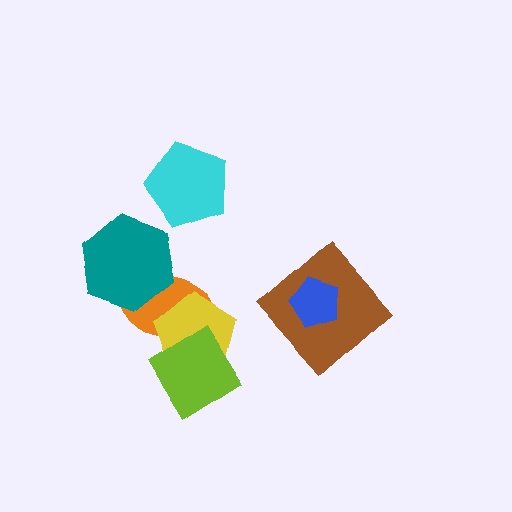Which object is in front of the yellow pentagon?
The lime diamond is in front of the yellow pentagon.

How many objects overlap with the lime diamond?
2 objects overlap with the lime diamond.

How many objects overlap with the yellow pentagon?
2 objects overlap with the yellow pentagon.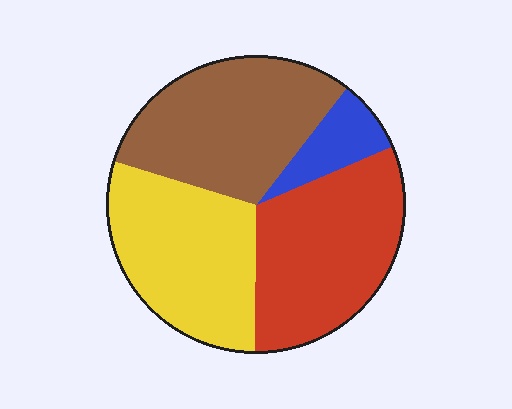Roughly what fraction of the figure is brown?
Brown takes up between a quarter and a half of the figure.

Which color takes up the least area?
Blue, at roughly 10%.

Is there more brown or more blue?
Brown.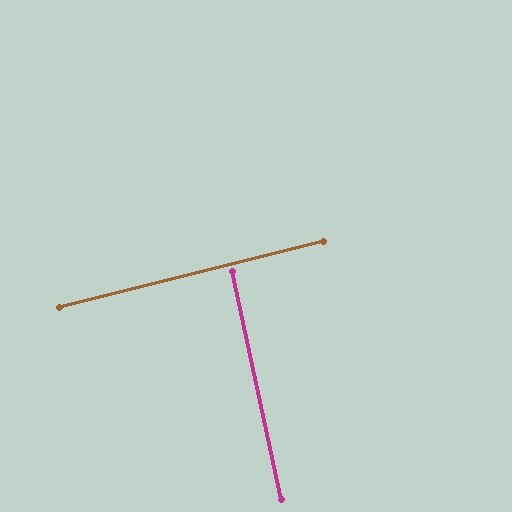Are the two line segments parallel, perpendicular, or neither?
Perpendicular — they meet at approximately 88°.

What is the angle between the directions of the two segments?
Approximately 88 degrees.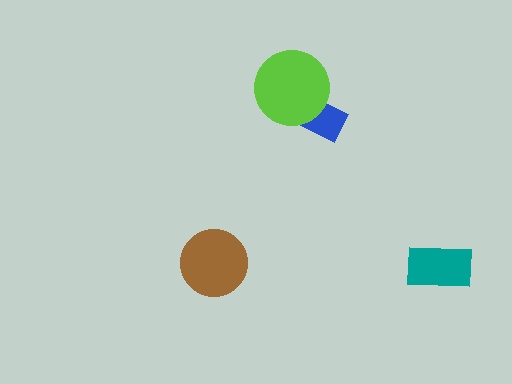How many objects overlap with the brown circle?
0 objects overlap with the brown circle.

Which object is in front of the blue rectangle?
The lime circle is in front of the blue rectangle.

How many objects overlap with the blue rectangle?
1 object overlaps with the blue rectangle.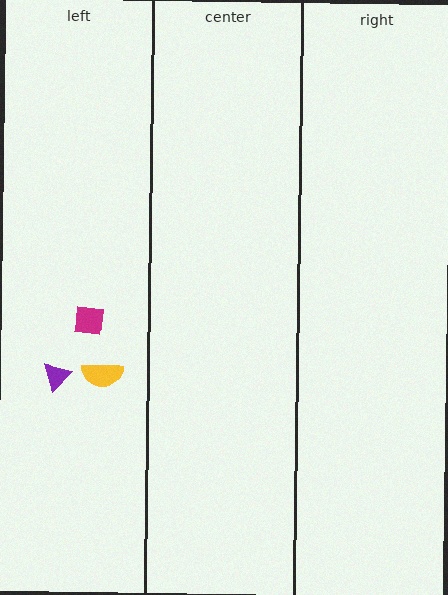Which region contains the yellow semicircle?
The left region.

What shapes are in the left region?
The magenta square, the purple triangle, the yellow semicircle.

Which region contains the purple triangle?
The left region.